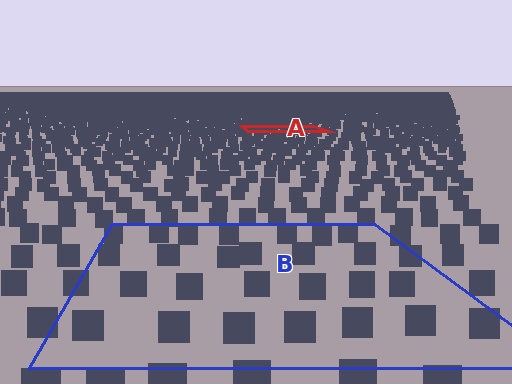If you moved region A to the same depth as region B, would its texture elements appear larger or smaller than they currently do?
They would appear larger. At a closer depth, the same texture elements are projected at a bigger on-screen size.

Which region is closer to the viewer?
Region B is closer. The texture elements there are larger and more spread out.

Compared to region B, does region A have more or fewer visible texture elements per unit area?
Region A has more texture elements per unit area — they are packed more densely because it is farther away.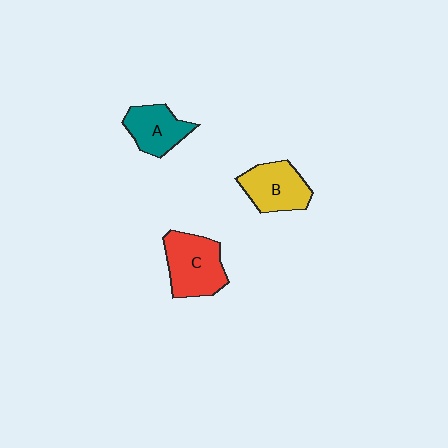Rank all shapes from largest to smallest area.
From largest to smallest: C (red), B (yellow), A (teal).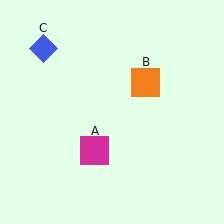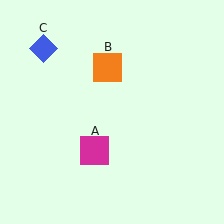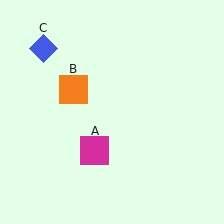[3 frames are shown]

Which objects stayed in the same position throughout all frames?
Magenta square (object A) and blue diamond (object C) remained stationary.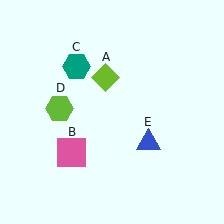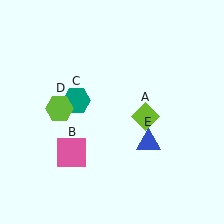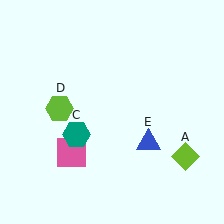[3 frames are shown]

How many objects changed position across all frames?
2 objects changed position: lime diamond (object A), teal hexagon (object C).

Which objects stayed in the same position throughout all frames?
Pink square (object B) and lime hexagon (object D) and blue triangle (object E) remained stationary.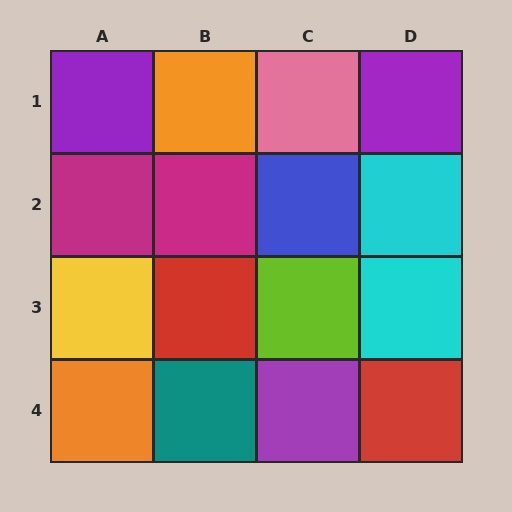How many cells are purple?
3 cells are purple.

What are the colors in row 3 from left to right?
Yellow, red, lime, cyan.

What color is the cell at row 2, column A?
Magenta.